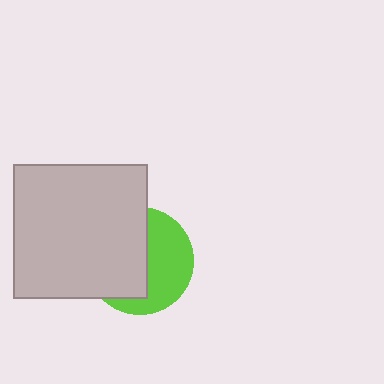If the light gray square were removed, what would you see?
You would see the complete lime circle.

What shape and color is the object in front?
The object in front is a light gray square.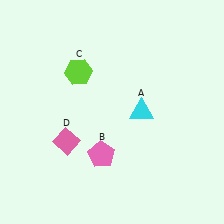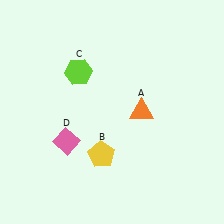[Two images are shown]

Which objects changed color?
A changed from cyan to orange. B changed from pink to yellow.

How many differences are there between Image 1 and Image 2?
There are 2 differences between the two images.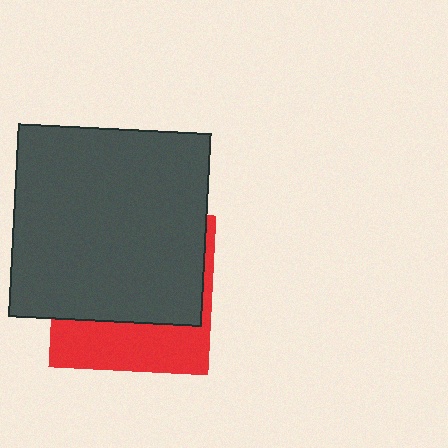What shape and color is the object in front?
The object in front is a dark gray square.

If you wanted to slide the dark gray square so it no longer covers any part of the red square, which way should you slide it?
Slide it up — that is the most direct way to separate the two shapes.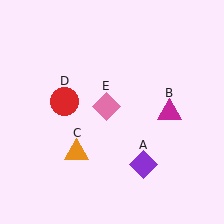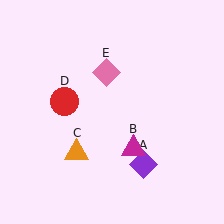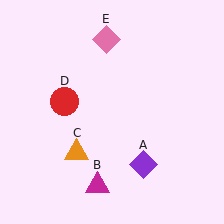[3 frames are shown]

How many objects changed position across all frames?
2 objects changed position: magenta triangle (object B), pink diamond (object E).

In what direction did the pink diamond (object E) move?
The pink diamond (object E) moved up.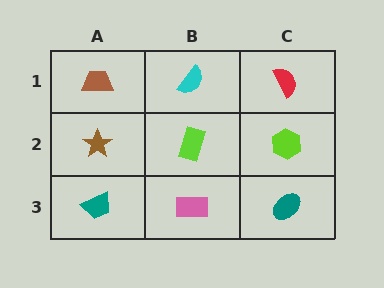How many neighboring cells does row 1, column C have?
2.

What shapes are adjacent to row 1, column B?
A lime rectangle (row 2, column B), a brown trapezoid (row 1, column A), a red semicircle (row 1, column C).